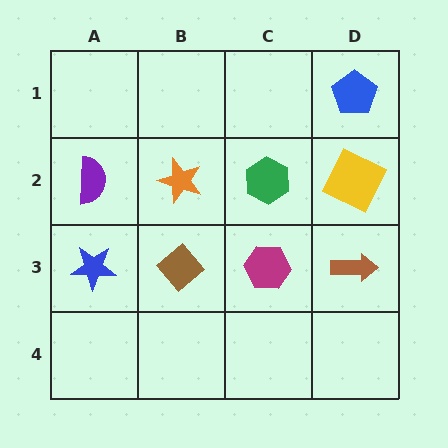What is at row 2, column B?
An orange star.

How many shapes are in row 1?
1 shape.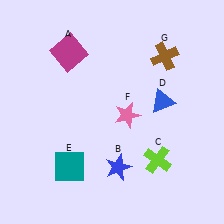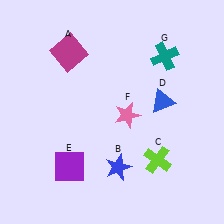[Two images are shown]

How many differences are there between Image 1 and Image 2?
There are 2 differences between the two images.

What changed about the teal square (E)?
In Image 1, E is teal. In Image 2, it changed to purple.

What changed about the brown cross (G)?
In Image 1, G is brown. In Image 2, it changed to teal.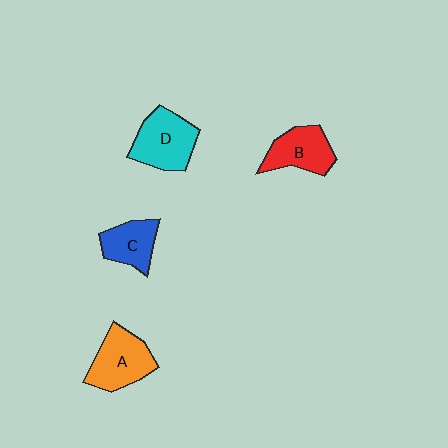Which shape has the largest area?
Shape D (cyan).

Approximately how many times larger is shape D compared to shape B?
Approximately 1.2 times.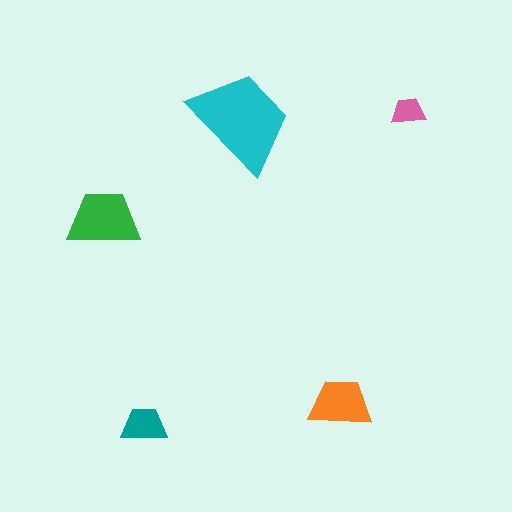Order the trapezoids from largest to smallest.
the cyan one, the green one, the orange one, the teal one, the pink one.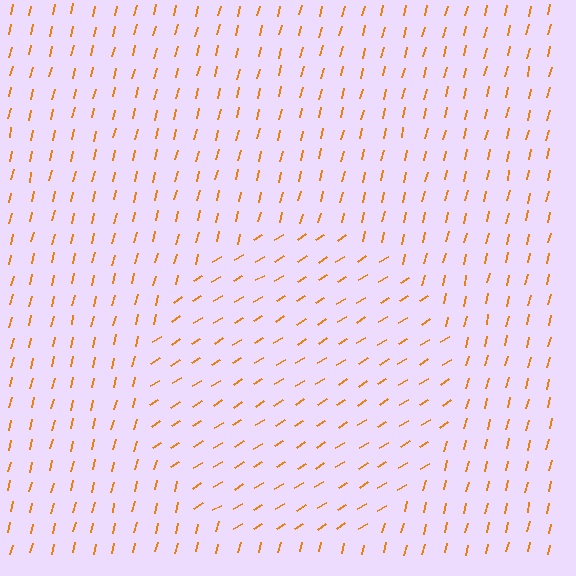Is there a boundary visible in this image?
Yes, there is a texture boundary formed by a change in line orientation.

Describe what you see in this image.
The image is filled with small orange line segments. A circle region in the image has lines oriented differently from the surrounding lines, creating a visible texture boundary.